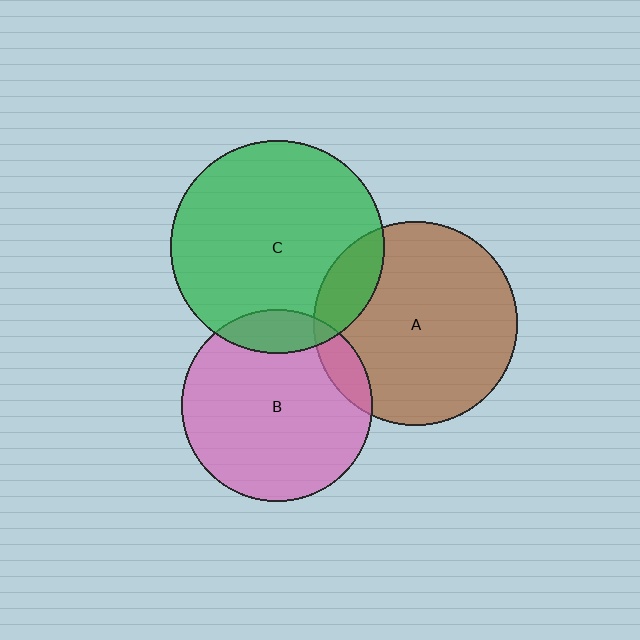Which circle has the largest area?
Circle C (green).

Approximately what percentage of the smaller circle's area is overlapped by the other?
Approximately 15%.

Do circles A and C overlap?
Yes.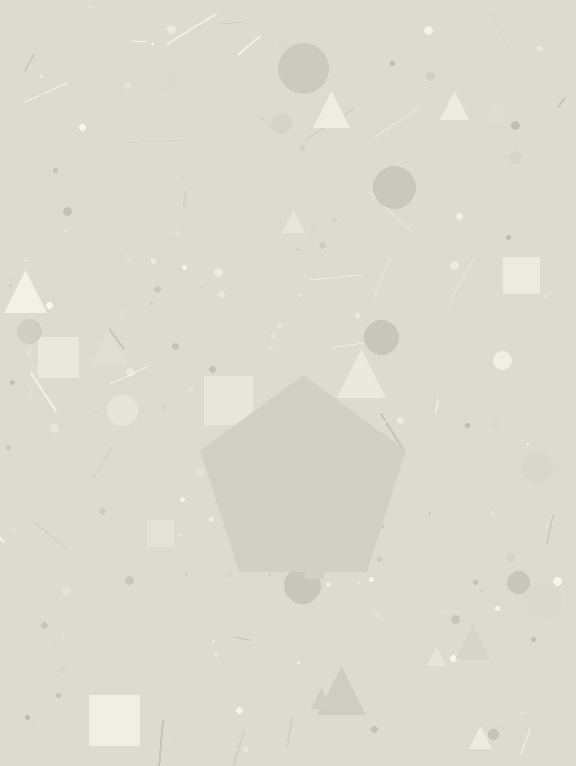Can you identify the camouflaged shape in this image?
The camouflaged shape is a pentagon.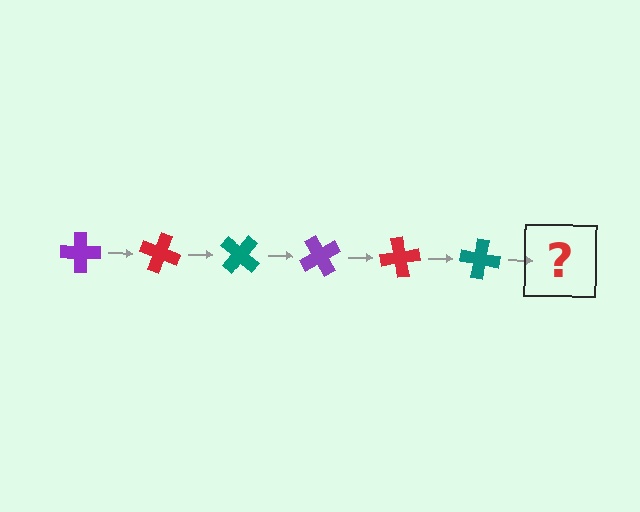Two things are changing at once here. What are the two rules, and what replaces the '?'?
The two rules are that it rotates 20 degrees each step and the color cycles through purple, red, and teal. The '?' should be a purple cross, rotated 120 degrees from the start.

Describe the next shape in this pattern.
It should be a purple cross, rotated 120 degrees from the start.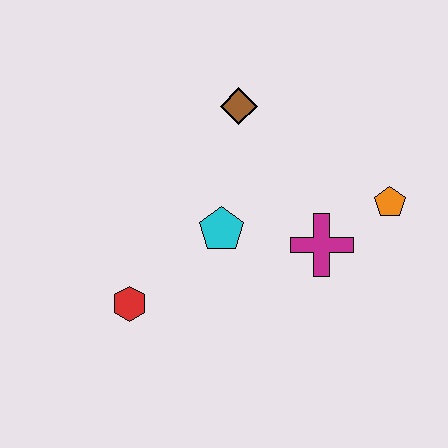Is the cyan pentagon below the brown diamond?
Yes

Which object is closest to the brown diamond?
The cyan pentagon is closest to the brown diamond.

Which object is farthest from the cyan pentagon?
The orange pentagon is farthest from the cyan pentagon.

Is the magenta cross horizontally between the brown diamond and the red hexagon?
No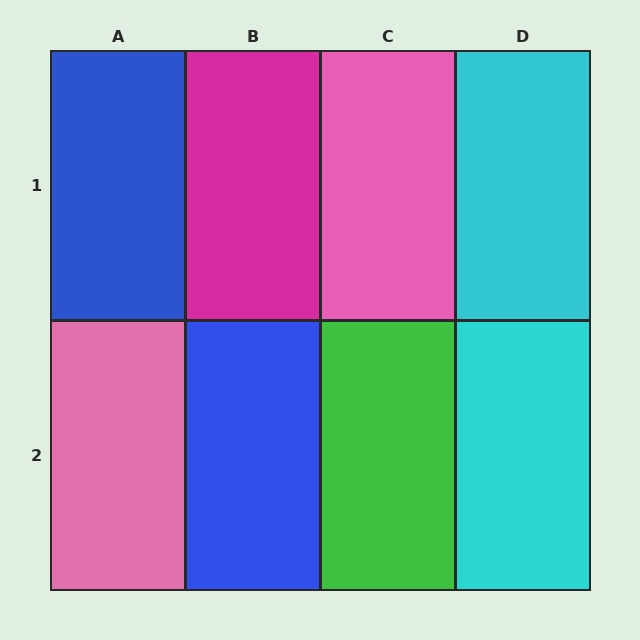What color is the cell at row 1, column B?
Magenta.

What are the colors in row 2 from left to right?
Pink, blue, green, cyan.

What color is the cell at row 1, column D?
Cyan.